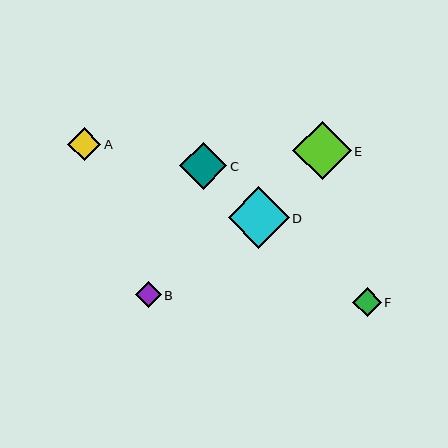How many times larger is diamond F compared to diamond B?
Diamond F is approximately 1.1 times the size of diamond B.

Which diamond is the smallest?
Diamond B is the smallest with a size of approximately 26 pixels.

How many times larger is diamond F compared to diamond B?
Diamond F is approximately 1.1 times the size of diamond B.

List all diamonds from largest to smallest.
From largest to smallest: D, E, C, A, F, B.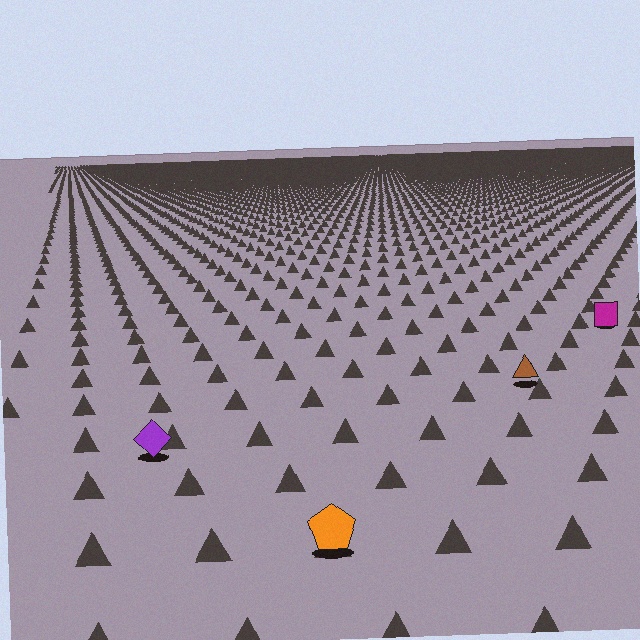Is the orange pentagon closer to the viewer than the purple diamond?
Yes. The orange pentagon is closer — you can tell from the texture gradient: the ground texture is coarser near it.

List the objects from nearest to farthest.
From nearest to farthest: the orange pentagon, the purple diamond, the brown triangle, the magenta square.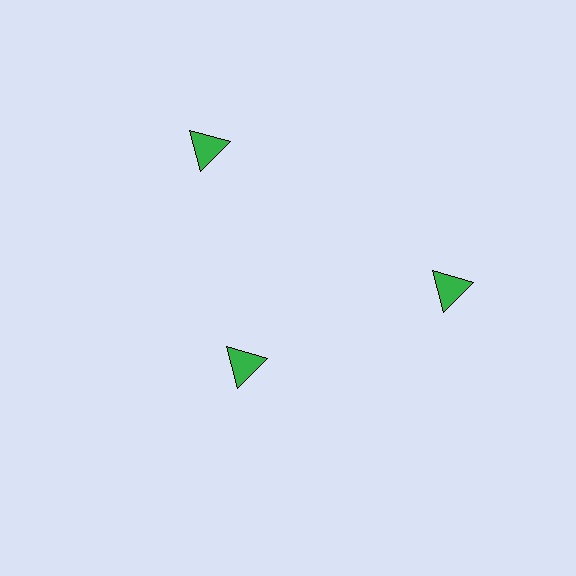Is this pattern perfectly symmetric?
No. The 3 green triangles are arranged in a ring, but one element near the 7 o'clock position is pulled inward toward the center, breaking the 3-fold rotational symmetry.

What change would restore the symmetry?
The symmetry would be restored by moving it outward, back onto the ring so that all 3 triangles sit at equal angles and equal distance from the center.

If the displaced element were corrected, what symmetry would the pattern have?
It would have 3-fold rotational symmetry — the pattern would map onto itself every 120 degrees.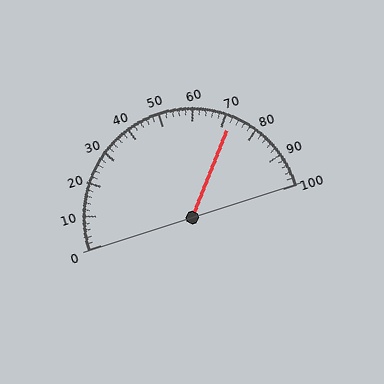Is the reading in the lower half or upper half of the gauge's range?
The reading is in the upper half of the range (0 to 100).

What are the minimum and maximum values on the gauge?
The gauge ranges from 0 to 100.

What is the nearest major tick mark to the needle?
The nearest major tick mark is 70.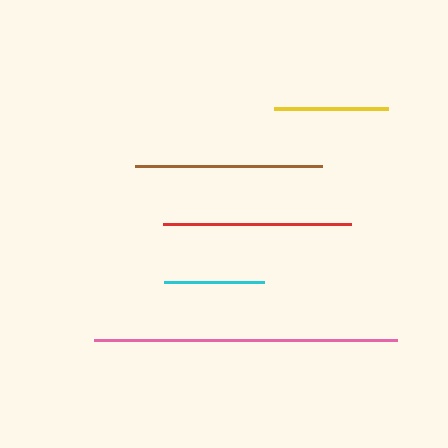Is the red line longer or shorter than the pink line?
The pink line is longer than the red line.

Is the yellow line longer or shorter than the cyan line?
The yellow line is longer than the cyan line.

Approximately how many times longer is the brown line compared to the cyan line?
The brown line is approximately 1.9 times the length of the cyan line.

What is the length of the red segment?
The red segment is approximately 188 pixels long.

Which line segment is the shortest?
The cyan line is the shortest at approximately 100 pixels.